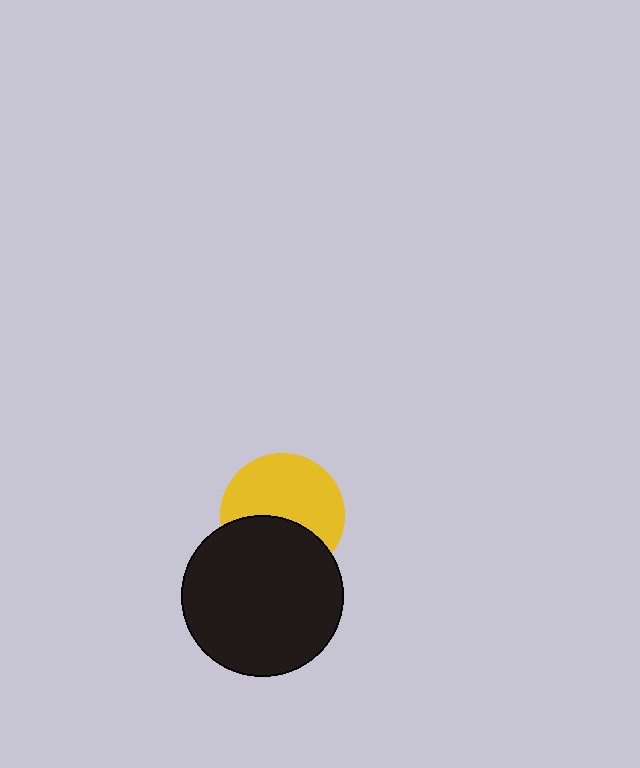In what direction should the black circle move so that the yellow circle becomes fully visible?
The black circle should move down. That is the shortest direction to clear the overlap and leave the yellow circle fully visible.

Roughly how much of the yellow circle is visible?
About half of it is visible (roughly 60%).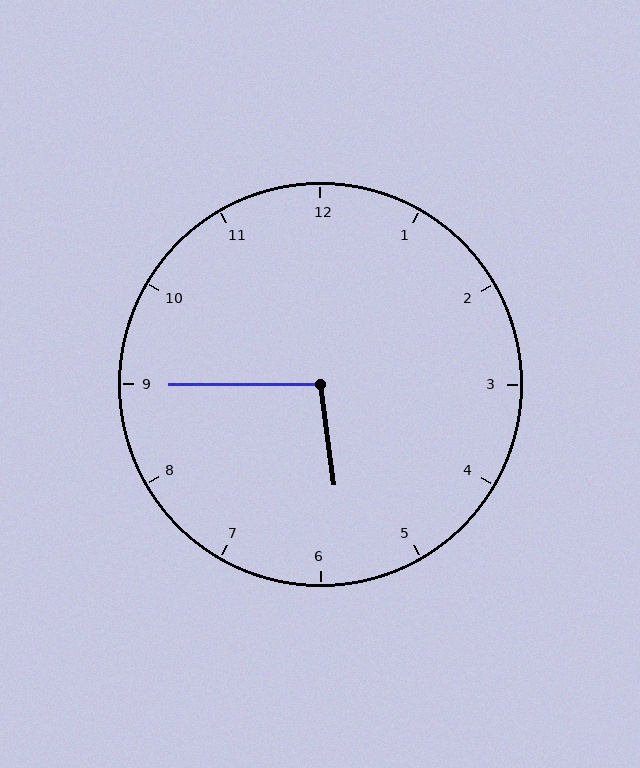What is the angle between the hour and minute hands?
Approximately 98 degrees.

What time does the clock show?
5:45.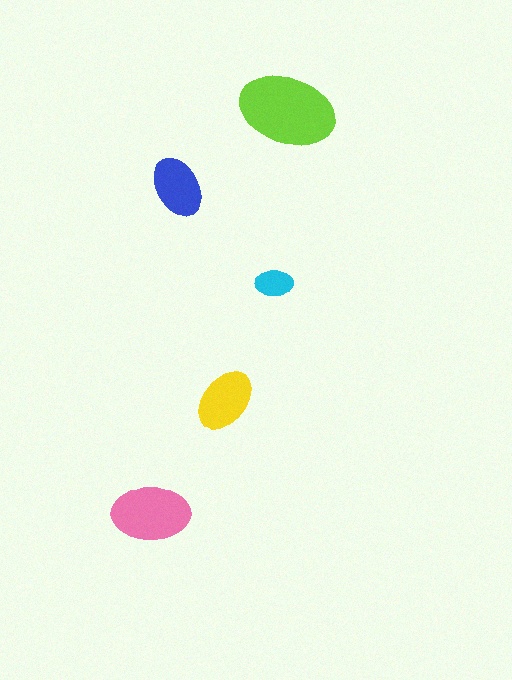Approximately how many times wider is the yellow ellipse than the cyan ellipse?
About 1.5 times wider.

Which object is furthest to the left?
The pink ellipse is leftmost.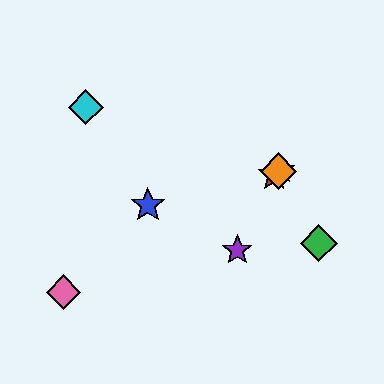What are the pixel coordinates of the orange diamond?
The orange diamond is at (279, 171).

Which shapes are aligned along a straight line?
The red star, the yellow star, the orange diamond are aligned along a straight line.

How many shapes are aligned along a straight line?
3 shapes (the red star, the yellow star, the orange diamond) are aligned along a straight line.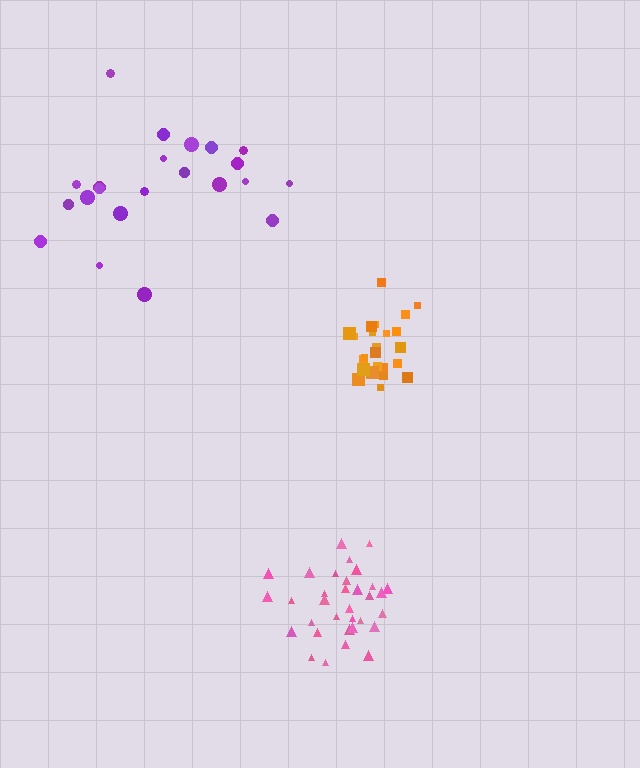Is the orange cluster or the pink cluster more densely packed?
Orange.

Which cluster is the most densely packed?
Orange.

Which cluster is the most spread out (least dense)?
Purple.